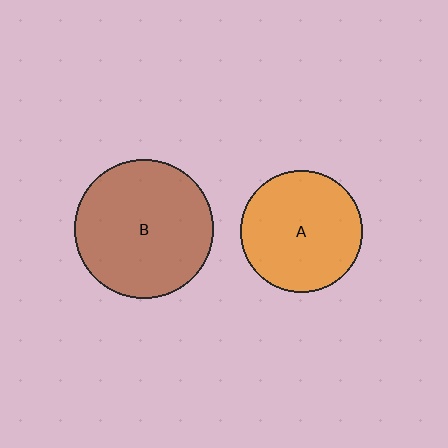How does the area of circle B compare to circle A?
Approximately 1.3 times.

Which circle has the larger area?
Circle B (brown).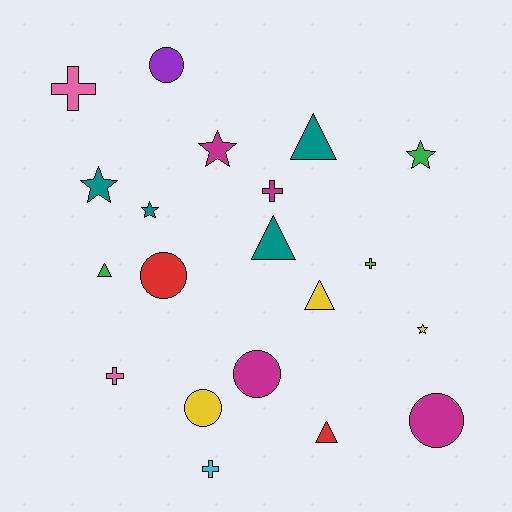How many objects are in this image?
There are 20 objects.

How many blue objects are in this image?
There are no blue objects.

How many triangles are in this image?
There are 5 triangles.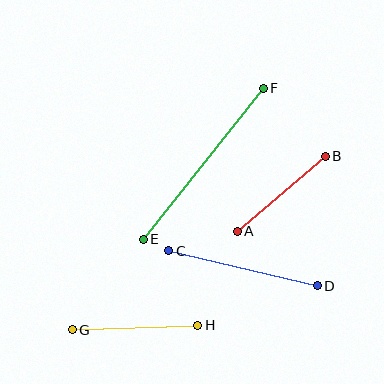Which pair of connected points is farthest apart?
Points E and F are farthest apart.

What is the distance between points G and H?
The distance is approximately 126 pixels.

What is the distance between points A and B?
The distance is approximately 116 pixels.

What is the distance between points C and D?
The distance is approximately 153 pixels.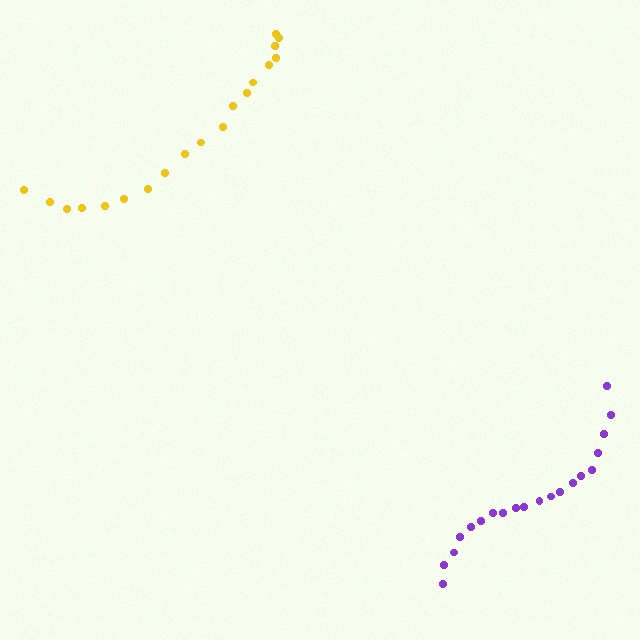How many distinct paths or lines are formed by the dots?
There are 2 distinct paths.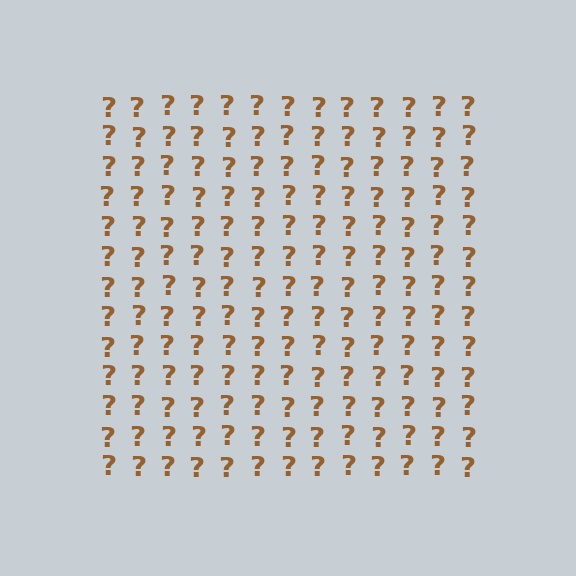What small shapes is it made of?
It is made of small question marks.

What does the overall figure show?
The overall figure shows a square.